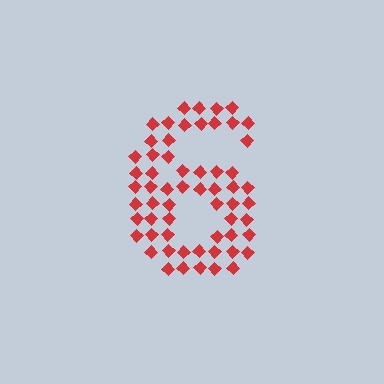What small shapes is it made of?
It is made of small diamonds.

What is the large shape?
The large shape is the digit 6.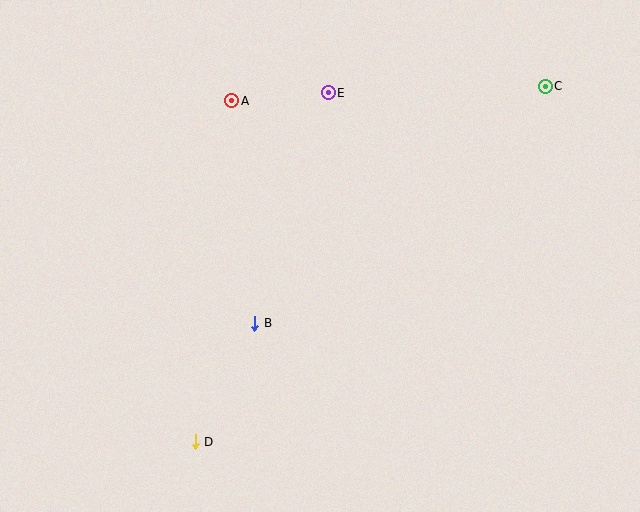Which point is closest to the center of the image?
Point B at (255, 323) is closest to the center.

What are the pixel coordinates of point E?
Point E is at (328, 93).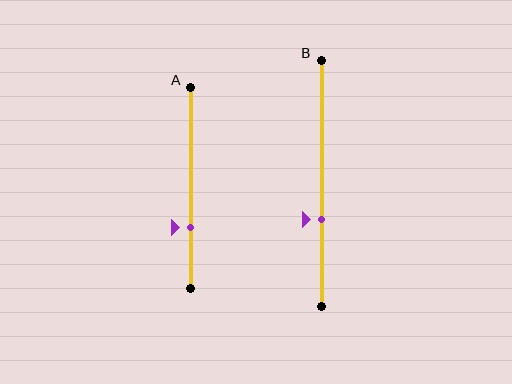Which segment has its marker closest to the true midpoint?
Segment B has its marker closest to the true midpoint.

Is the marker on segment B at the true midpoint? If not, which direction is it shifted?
No, the marker on segment B is shifted downward by about 15% of the segment length.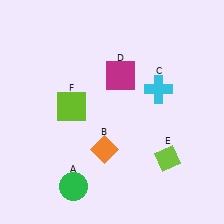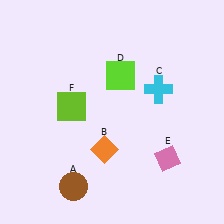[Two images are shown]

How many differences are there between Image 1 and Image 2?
There are 3 differences between the two images.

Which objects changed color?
A changed from green to brown. D changed from magenta to lime. E changed from lime to pink.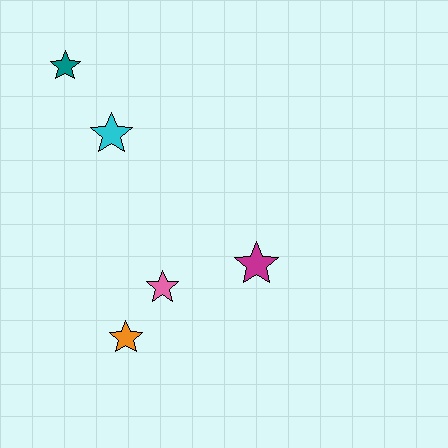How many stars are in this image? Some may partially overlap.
There are 5 stars.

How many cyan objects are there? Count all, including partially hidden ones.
There is 1 cyan object.